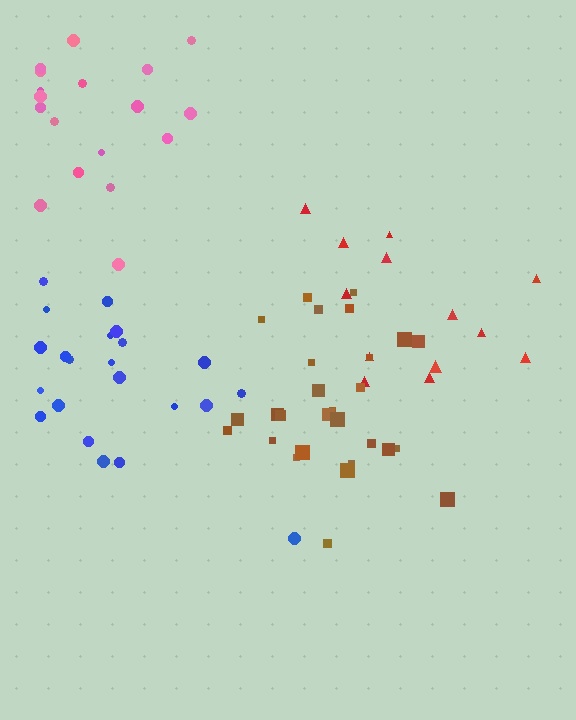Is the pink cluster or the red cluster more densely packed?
Pink.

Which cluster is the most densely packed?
Brown.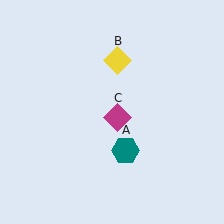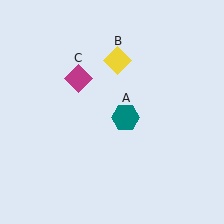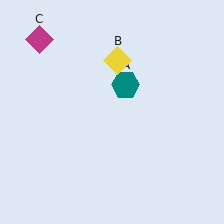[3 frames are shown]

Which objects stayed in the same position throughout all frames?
Yellow diamond (object B) remained stationary.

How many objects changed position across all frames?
2 objects changed position: teal hexagon (object A), magenta diamond (object C).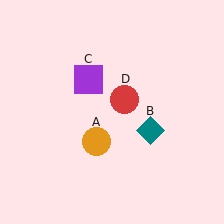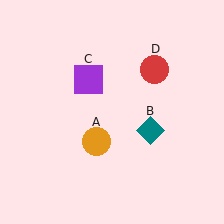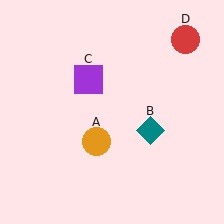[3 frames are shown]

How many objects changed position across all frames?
1 object changed position: red circle (object D).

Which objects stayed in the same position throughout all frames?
Orange circle (object A) and teal diamond (object B) and purple square (object C) remained stationary.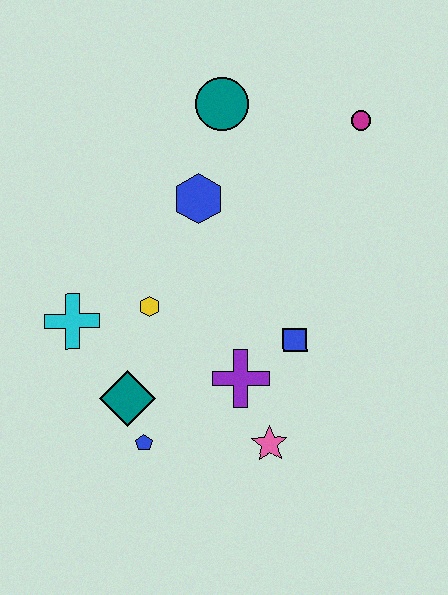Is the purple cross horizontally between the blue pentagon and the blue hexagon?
No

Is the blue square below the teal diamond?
No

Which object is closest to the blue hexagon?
The teal circle is closest to the blue hexagon.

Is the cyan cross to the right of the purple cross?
No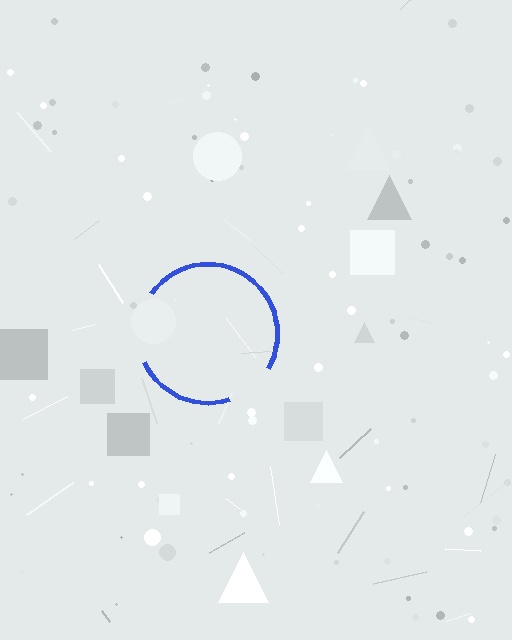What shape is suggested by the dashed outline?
The dashed outline suggests a circle.